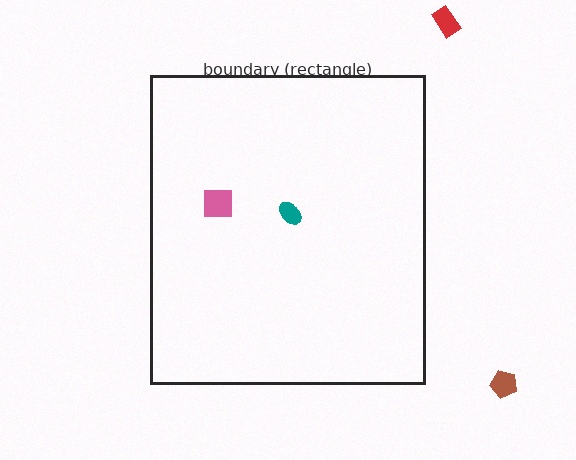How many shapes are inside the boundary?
2 inside, 2 outside.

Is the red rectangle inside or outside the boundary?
Outside.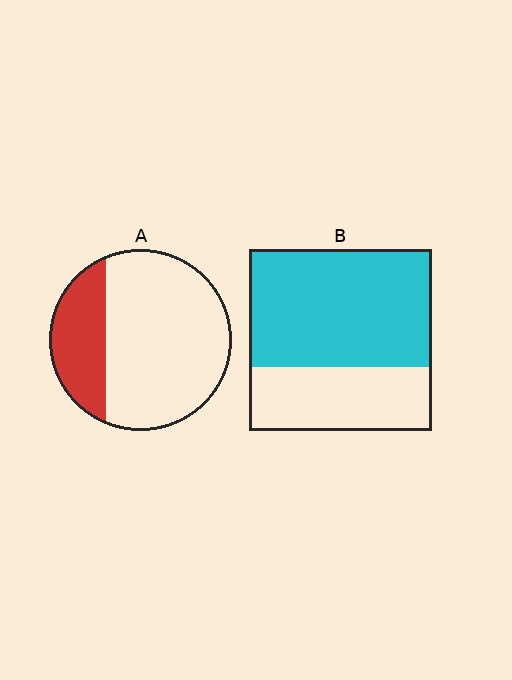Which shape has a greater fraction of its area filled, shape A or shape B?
Shape B.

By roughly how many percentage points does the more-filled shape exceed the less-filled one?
By roughly 40 percentage points (B over A).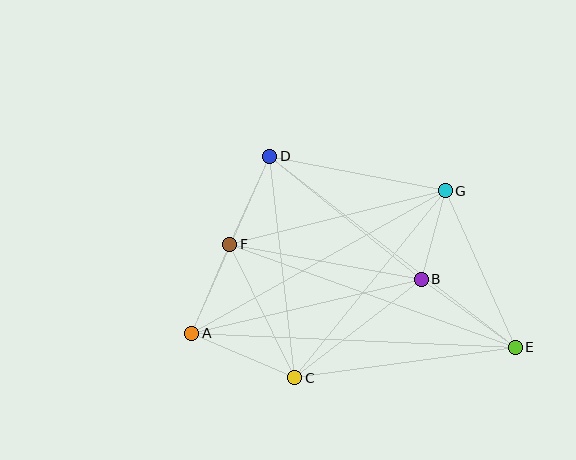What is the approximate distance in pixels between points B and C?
The distance between B and C is approximately 160 pixels.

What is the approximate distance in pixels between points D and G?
The distance between D and G is approximately 179 pixels.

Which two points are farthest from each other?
Points A and E are farthest from each other.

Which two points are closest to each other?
Points B and G are closest to each other.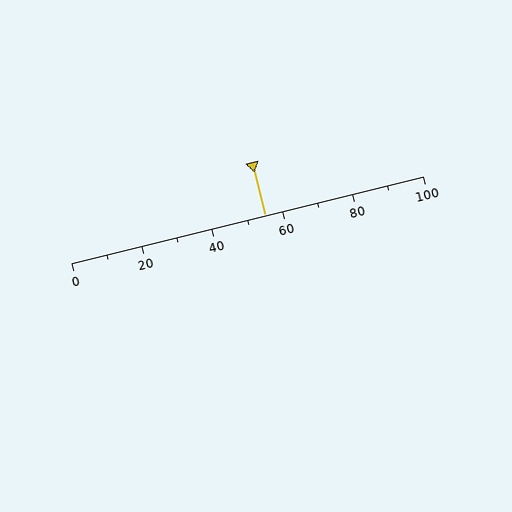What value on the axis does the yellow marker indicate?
The marker indicates approximately 55.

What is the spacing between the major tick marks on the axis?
The major ticks are spaced 20 apart.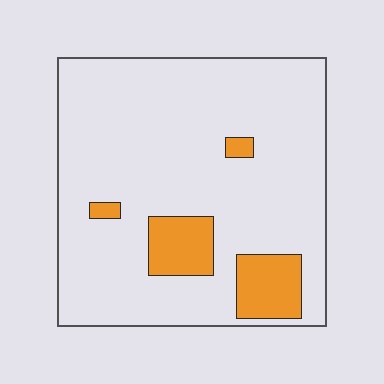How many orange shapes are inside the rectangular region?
4.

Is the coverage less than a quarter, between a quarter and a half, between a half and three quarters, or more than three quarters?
Less than a quarter.